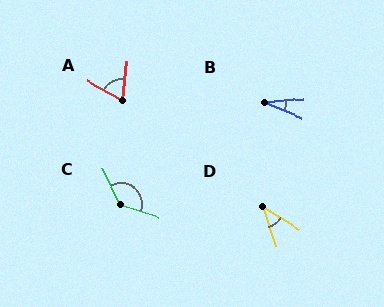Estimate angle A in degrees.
Approximately 67 degrees.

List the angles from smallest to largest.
B (27°), D (42°), A (67°), C (136°).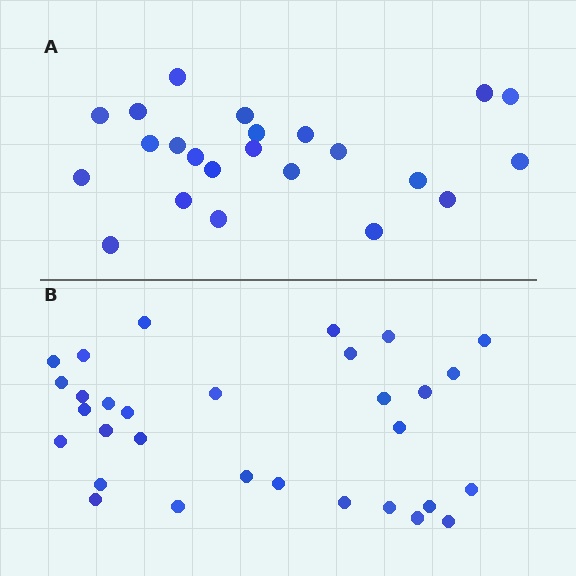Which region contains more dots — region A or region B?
Region B (the bottom region) has more dots.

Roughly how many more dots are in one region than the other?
Region B has roughly 8 or so more dots than region A.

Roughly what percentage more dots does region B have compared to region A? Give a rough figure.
About 35% more.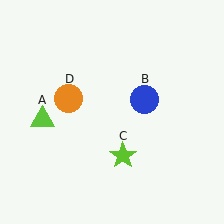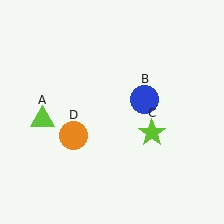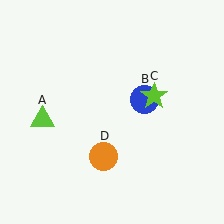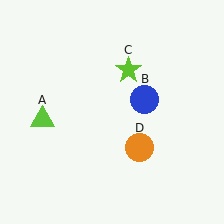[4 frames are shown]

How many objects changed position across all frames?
2 objects changed position: lime star (object C), orange circle (object D).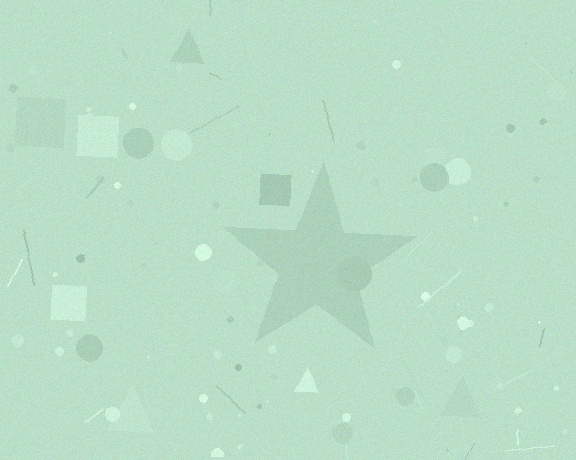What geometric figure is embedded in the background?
A star is embedded in the background.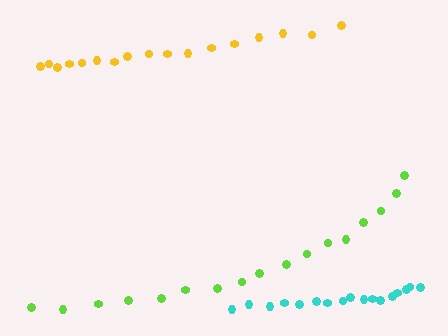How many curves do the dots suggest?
There are 3 distinct paths.